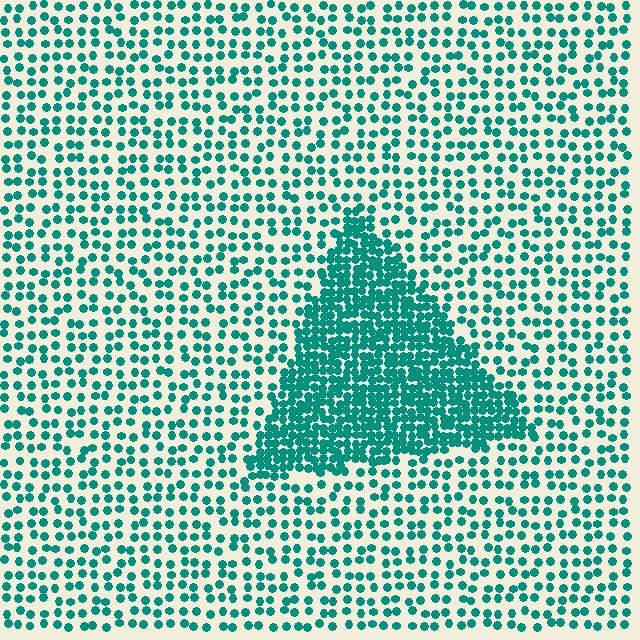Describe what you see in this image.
The image contains small teal elements arranged at two different densities. A triangle-shaped region is visible where the elements are more densely packed than the surrounding area.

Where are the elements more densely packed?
The elements are more densely packed inside the triangle boundary.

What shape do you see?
I see a triangle.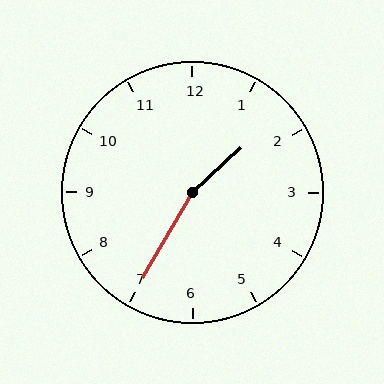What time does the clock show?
1:35.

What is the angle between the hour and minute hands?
Approximately 162 degrees.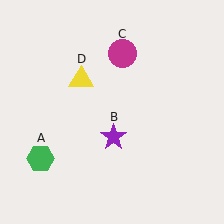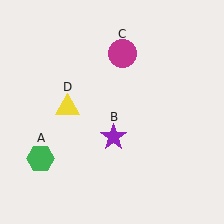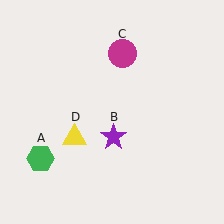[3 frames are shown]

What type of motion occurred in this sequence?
The yellow triangle (object D) rotated counterclockwise around the center of the scene.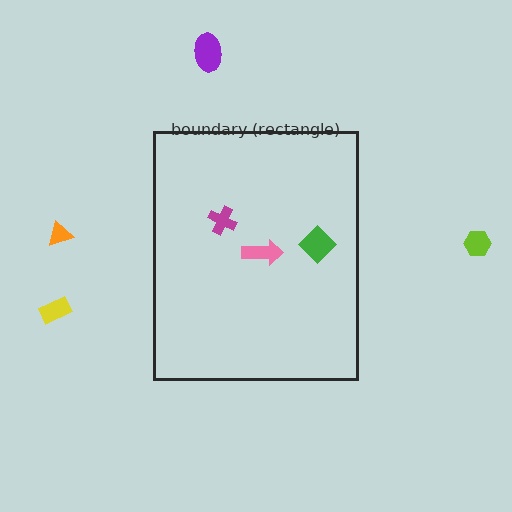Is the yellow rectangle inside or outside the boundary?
Outside.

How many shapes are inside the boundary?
3 inside, 4 outside.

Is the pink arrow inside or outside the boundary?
Inside.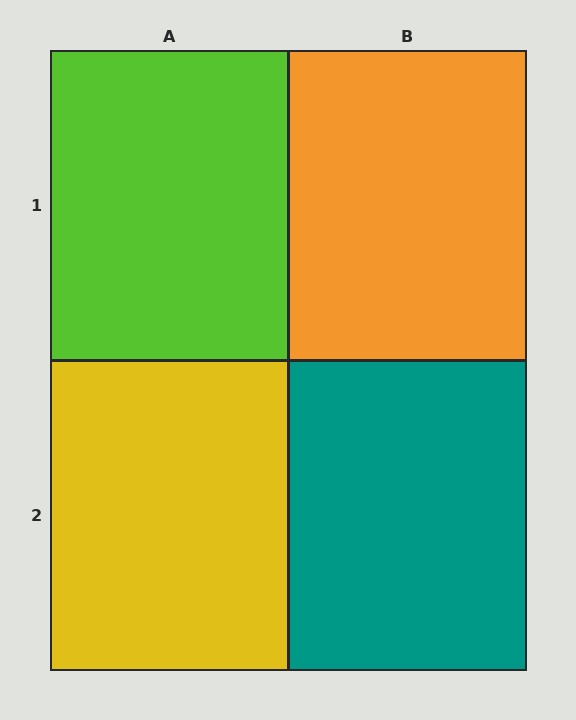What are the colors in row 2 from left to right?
Yellow, teal.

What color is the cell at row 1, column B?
Orange.